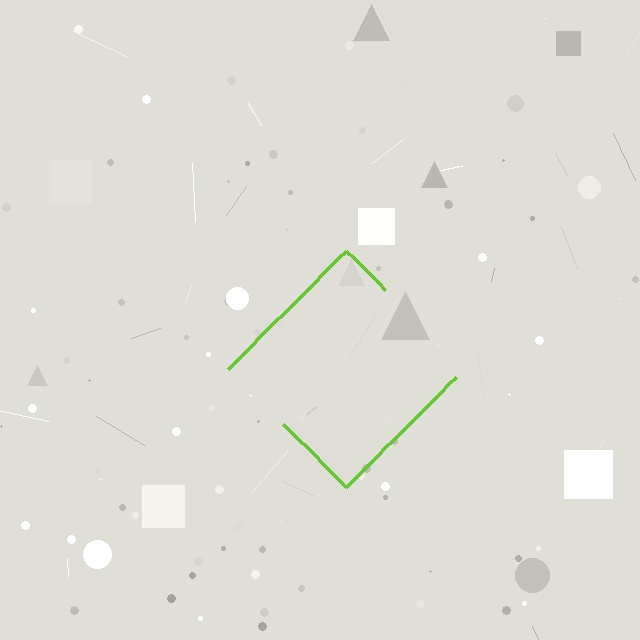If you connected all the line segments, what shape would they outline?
They would outline a diamond.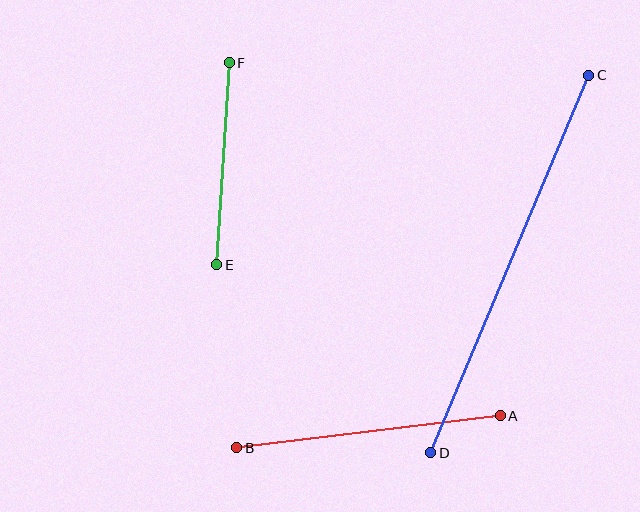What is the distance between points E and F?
The distance is approximately 203 pixels.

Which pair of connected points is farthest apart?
Points C and D are farthest apart.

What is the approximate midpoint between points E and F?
The midpoint is at approximately (223, 164) pixels.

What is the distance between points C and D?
The distance is approximately 409 pixels.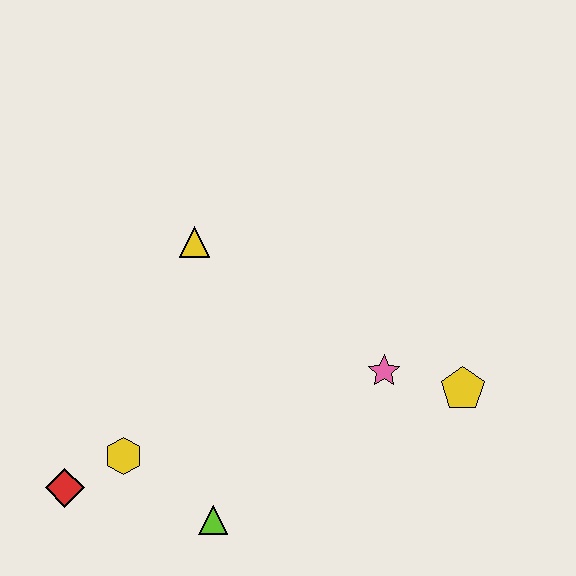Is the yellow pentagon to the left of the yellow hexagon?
No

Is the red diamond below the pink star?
Yes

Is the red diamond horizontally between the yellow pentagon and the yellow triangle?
No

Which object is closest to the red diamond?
The yellow hexagon is closest to the red diamond.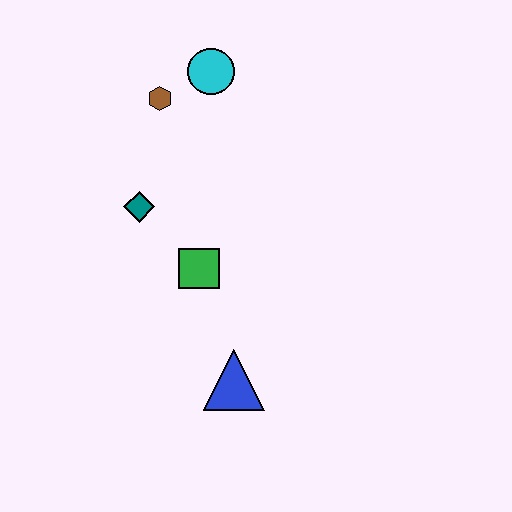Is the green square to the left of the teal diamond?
No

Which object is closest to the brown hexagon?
The cyan circle is closest to the brown hexagon.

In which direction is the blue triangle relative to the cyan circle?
The blue triangle is below the cyan circle.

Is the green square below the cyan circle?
Yes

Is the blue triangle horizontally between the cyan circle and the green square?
No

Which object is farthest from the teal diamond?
The blue triangle is farthest from the teal diamond.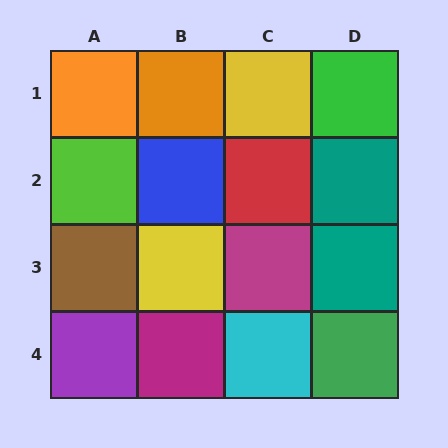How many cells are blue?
1 cell is blue.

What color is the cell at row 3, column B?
Yellow.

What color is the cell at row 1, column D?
Green.